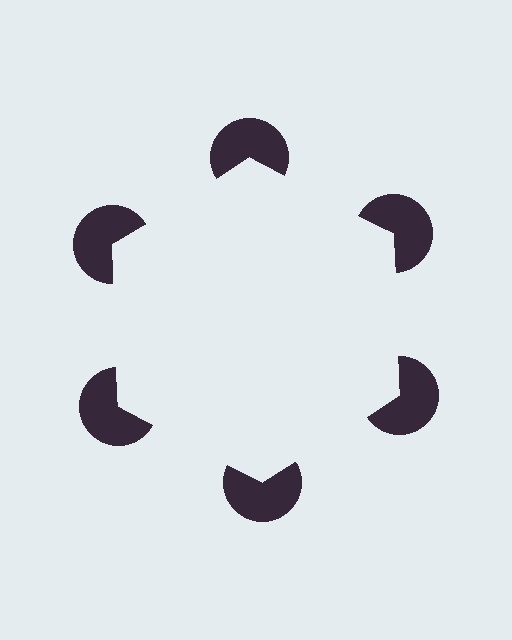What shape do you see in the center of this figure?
An illusory hexagon — its edges are inferred from the aligned wedge cuts in the pac-man discs, not physically drawn.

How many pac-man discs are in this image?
There are 6 — one at each vertex of the illusory hexagon.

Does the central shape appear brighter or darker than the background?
It typically appears slightly brighter than the background, even though no actual brightness change is drawn.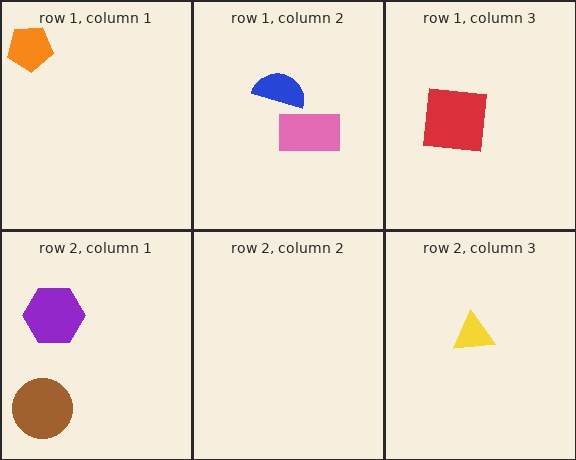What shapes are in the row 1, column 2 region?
The blue semicircle, the pink rectangle.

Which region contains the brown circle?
The row 2, column 1 region.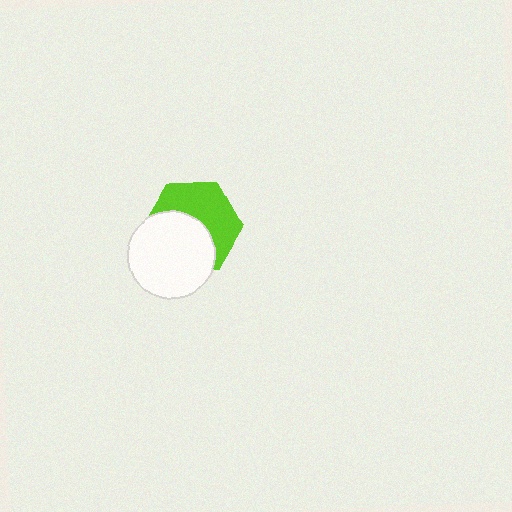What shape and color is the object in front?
The object in front is a white circle.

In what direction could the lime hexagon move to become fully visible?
The lime hexagon could move toward the upper-right. That would shift it out from behind the white circle entirely.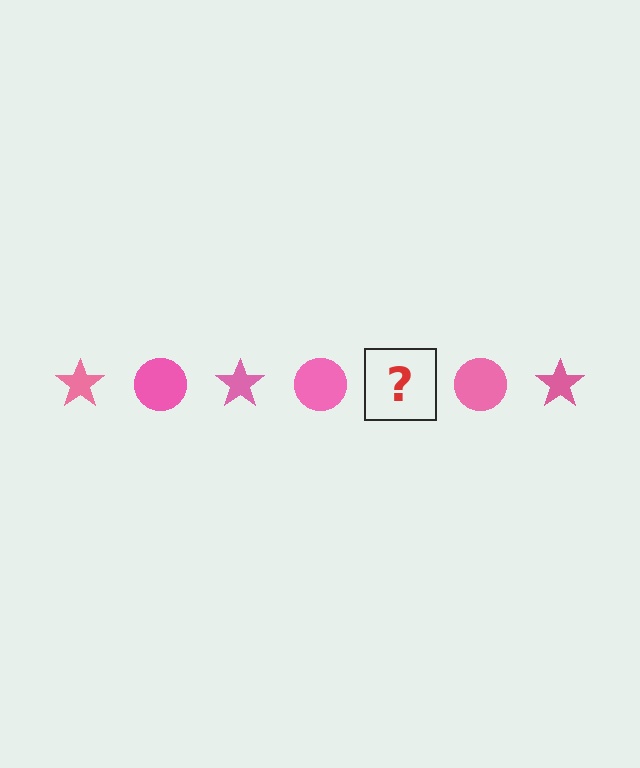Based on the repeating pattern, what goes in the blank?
The blank should be a pink star.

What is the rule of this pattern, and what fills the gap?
The rule is that the pattern cycles through star, circle shapes in pink. The gap should be filled with a pink star.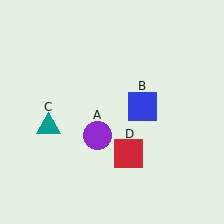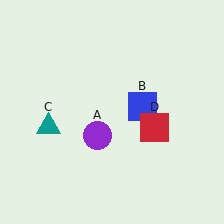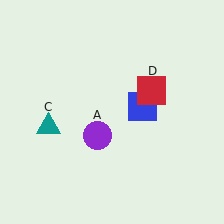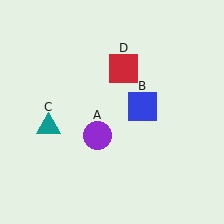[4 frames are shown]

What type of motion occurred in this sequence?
The red square (object D) rotated counterclockwise around the center of the scene.